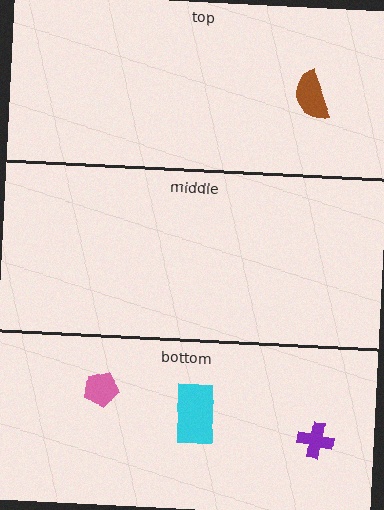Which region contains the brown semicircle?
The top region.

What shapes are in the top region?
The brown semicircle.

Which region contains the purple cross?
The bottom region.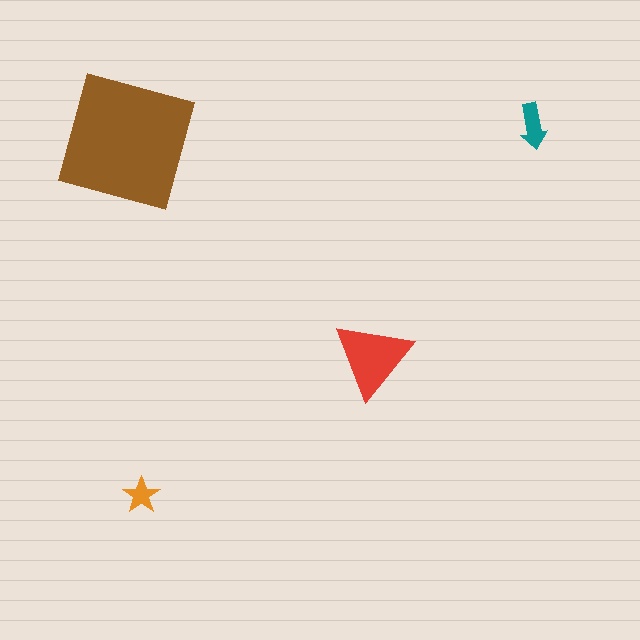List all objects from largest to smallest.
The brown square, the red triangle, the teal arrow, the orange star.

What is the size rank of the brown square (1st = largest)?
1st.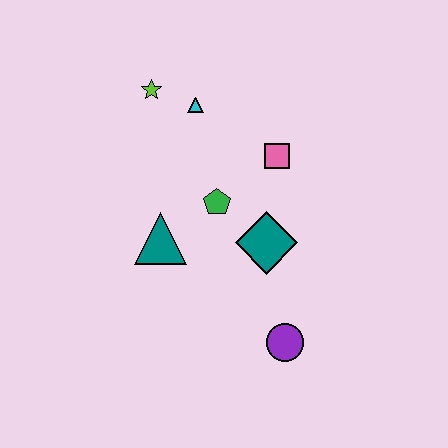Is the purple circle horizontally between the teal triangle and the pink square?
No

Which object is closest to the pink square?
The green pentagon is closest to the pink square.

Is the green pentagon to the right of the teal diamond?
No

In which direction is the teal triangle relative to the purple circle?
The teal triangle is to the left of the purple circle.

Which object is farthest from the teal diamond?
The lime star is farthest from the teal diamond.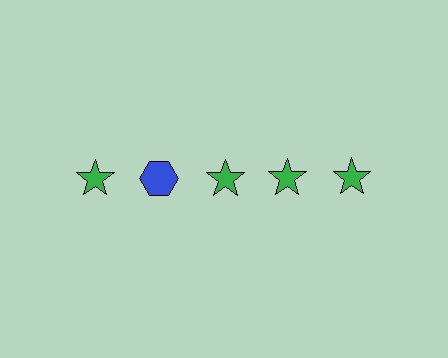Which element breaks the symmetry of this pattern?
The blue hexagon in the top row, second from left column breaks the symmetry. All other shapes are green stars.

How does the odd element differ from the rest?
It differs in both color (blue instead of green) and shape (hexagon instead of star).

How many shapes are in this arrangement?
There are 5 shapes arranged in a grid pattern.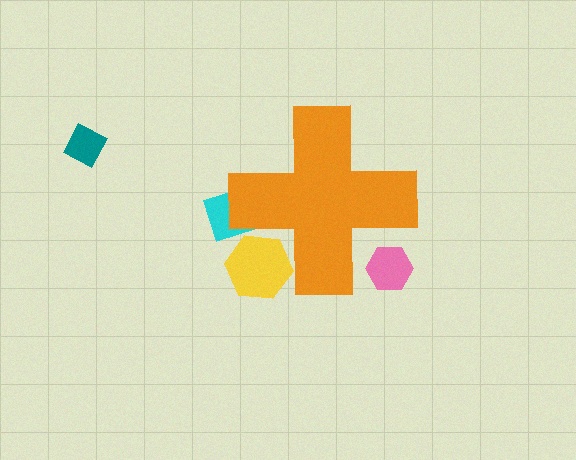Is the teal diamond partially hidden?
No, the teal diamond is fully visible.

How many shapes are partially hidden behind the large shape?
3 shapes are partially hidden.